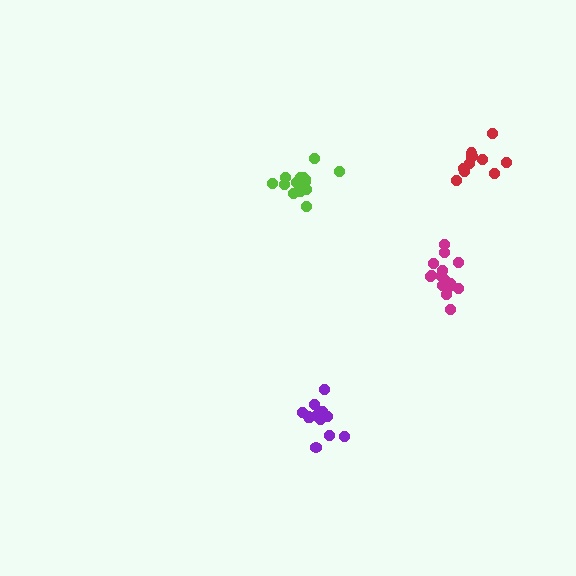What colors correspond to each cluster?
The clusters are colored: lime, purple, red, magenta.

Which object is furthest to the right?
The red cluster is rightmost.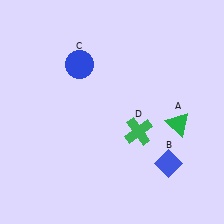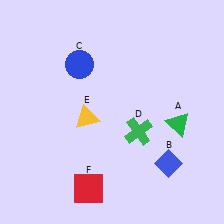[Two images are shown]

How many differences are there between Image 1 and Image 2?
There are 2 differences between the two images.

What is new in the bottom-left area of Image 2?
A yellow triangle (E) was added in the bottom-left area of Image 2.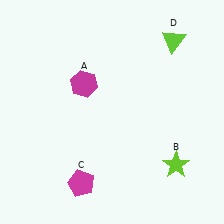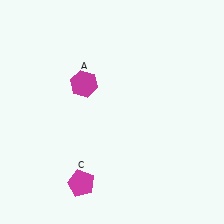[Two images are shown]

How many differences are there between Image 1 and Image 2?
There are 2 differences between the two images.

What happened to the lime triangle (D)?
The lime triangle (D) was removed in Image 2. It was in the top-right area of Image 1.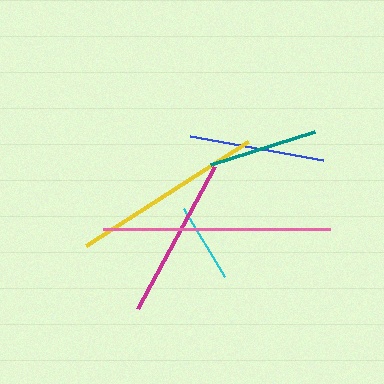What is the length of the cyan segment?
The cyan segment is approximately 80 pixels long.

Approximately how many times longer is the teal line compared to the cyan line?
The teal line is approximately 1.4 times the length of the cyan line.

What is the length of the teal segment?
The teal segment is approximately 109 pixels long.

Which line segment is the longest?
The pink line is the longest at approximately 227 pixels.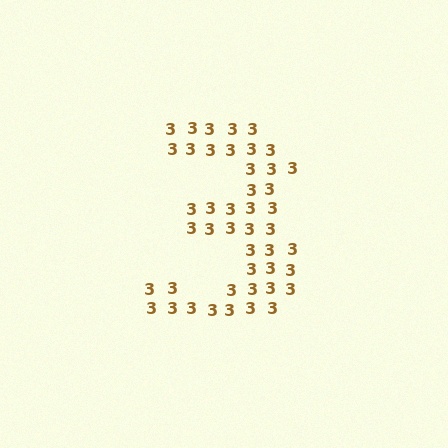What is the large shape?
The large shape is the digit 3.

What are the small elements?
The small elements are digit 3's.